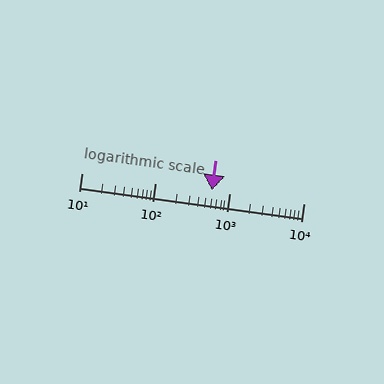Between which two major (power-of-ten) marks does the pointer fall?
The pointer is between 100 and 1000.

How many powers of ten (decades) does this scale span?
The scale spans 3 decades, from 10 to 10000.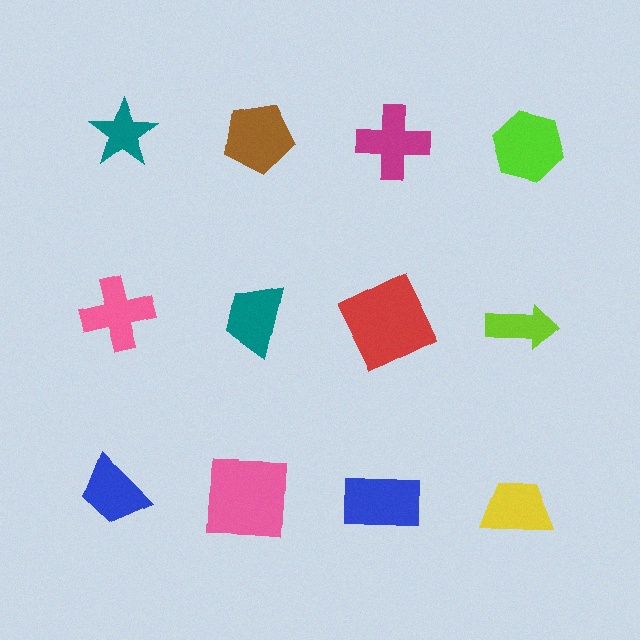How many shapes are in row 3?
4 shapes.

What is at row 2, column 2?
A teal trapezoid.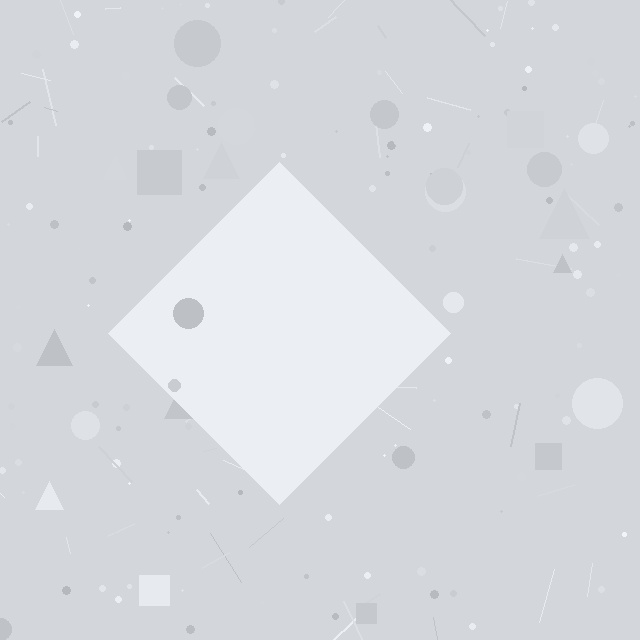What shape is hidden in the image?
A diamond is hidden in the image.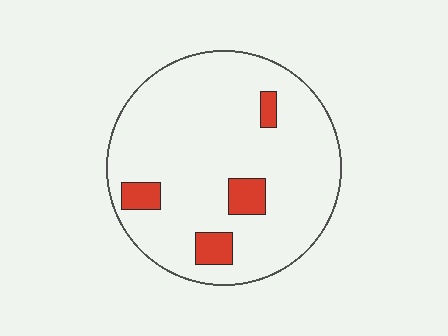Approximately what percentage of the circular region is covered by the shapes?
Approximately 10%.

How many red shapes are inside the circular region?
4.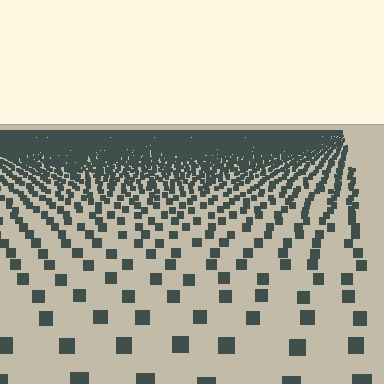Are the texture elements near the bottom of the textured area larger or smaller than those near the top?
Larger. Near the bottom, elements are closer to the viewer and appear at a bigger on-screen size.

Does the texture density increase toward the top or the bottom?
Density increases toward the top.